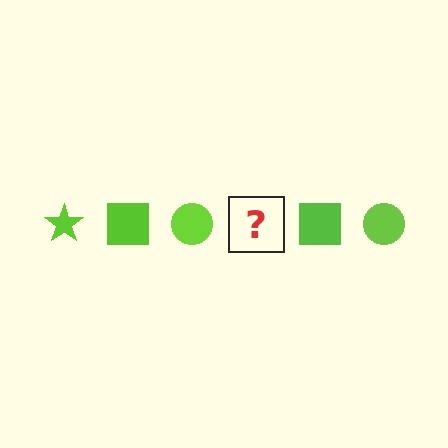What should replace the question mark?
The question mark should be replaced with a lime star.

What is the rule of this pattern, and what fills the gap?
The rule is that the pattern cycles through star, square, circle shapes in lime. The gap should be filled with a lime star.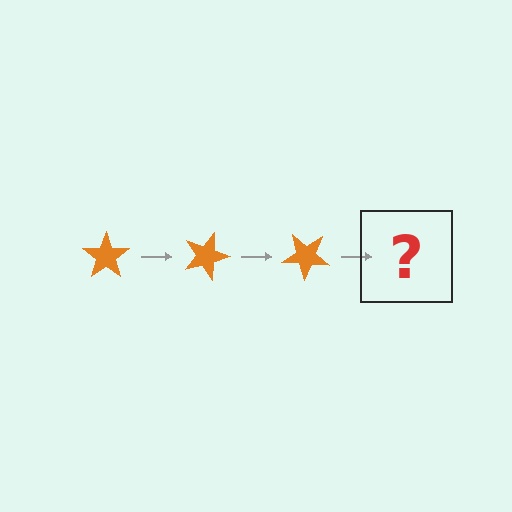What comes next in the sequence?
The next element should be an orange star rotated 60 degrees.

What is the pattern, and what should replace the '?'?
The pattern is that the star rotates 20 degrees each step. The '?' should be an orange star rotated 60 degrees.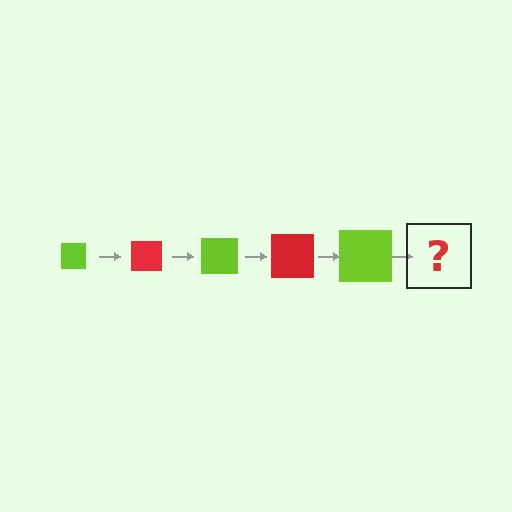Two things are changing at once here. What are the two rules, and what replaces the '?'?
The two rules are that the square grows larger each step and the color cycles through lime and red. The '?' should be a red square, larger than the previous one.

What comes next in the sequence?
The next element should be a red square, larger than the previous one.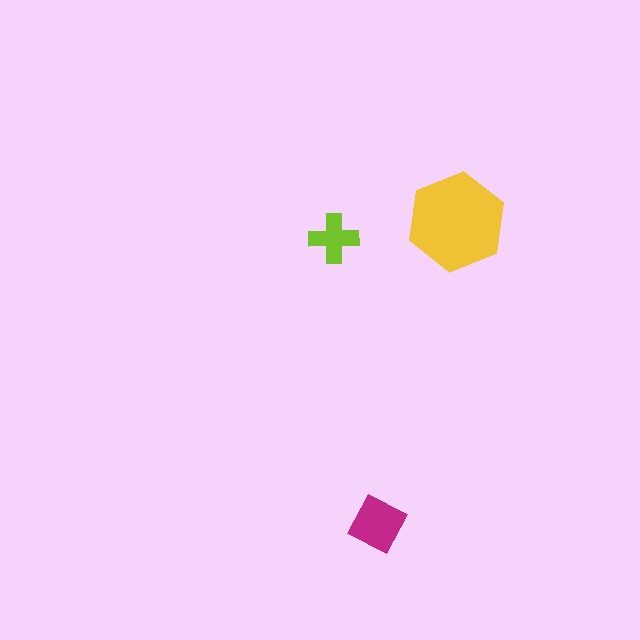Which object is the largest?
The yellow hexagon.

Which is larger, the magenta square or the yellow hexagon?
The yellow hexagon.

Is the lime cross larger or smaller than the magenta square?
Smaller.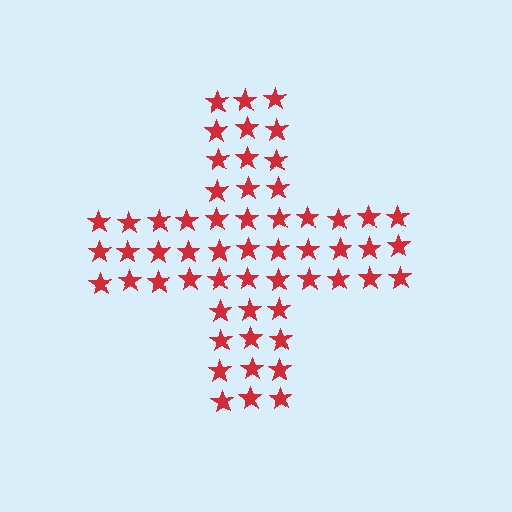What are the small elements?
The small elements are stars.